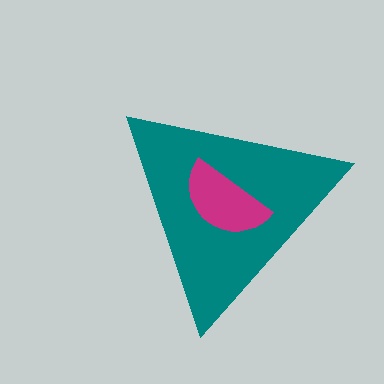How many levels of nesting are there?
2.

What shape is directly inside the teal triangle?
The magenta semicircle.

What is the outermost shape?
The teal triangle.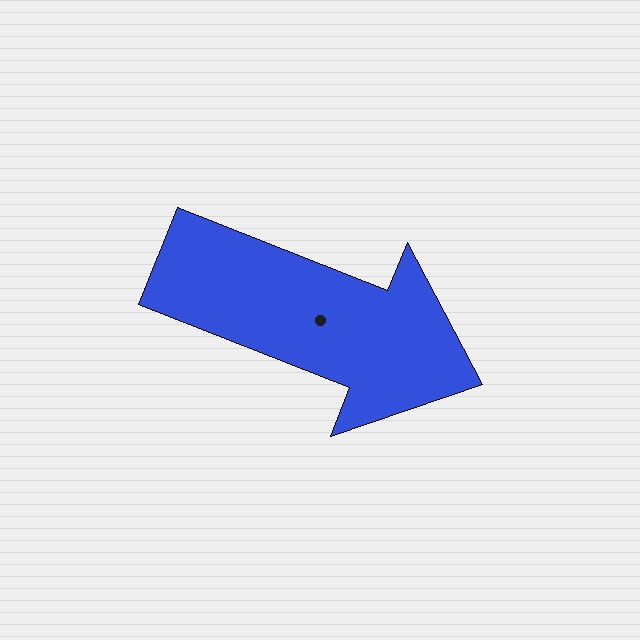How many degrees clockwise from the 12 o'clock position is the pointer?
Approximately 112 degrees.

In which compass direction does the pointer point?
East.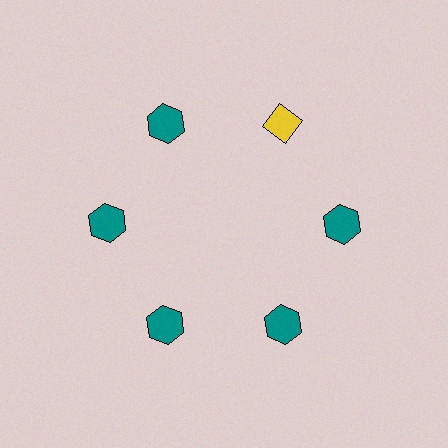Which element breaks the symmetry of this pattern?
The yellow diamond at roughly the 1 o'clock position breaks the symmetry. All other shapes are teal hexagons.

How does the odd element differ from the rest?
It differs in both color (yellow instead of teal) and shape (diamond instead of hexagon).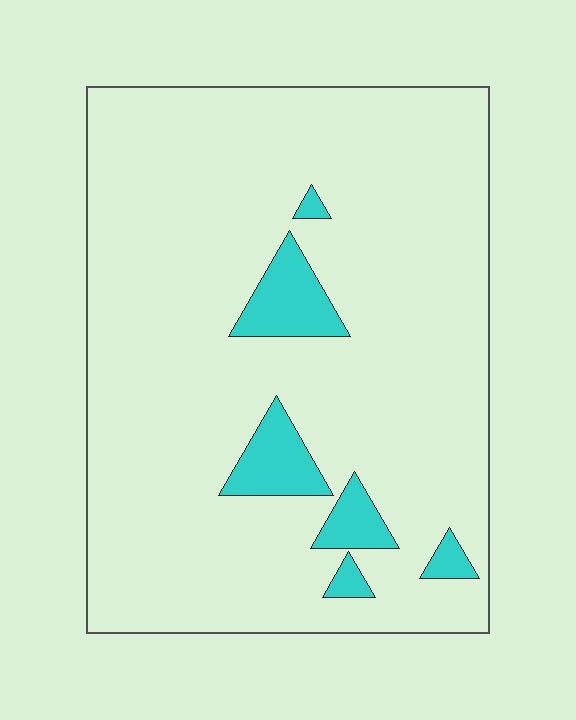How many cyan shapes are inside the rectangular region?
6.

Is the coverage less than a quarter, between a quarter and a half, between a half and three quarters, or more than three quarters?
Less than a quarter.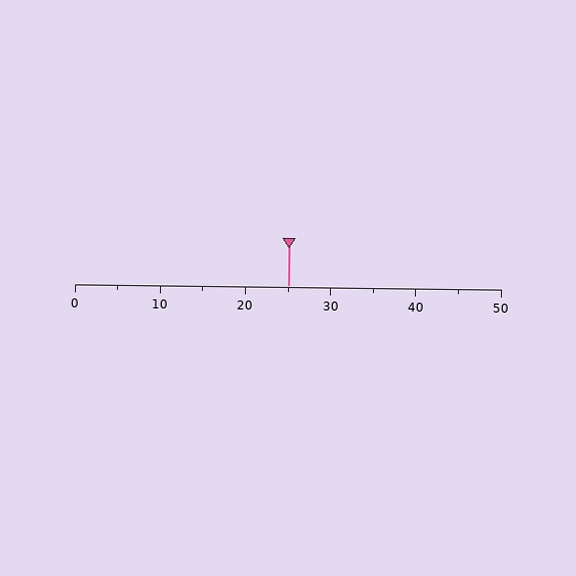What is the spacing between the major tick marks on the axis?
The major ticks are spaced 10 apart.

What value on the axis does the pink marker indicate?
The marker indicates approximately 25.